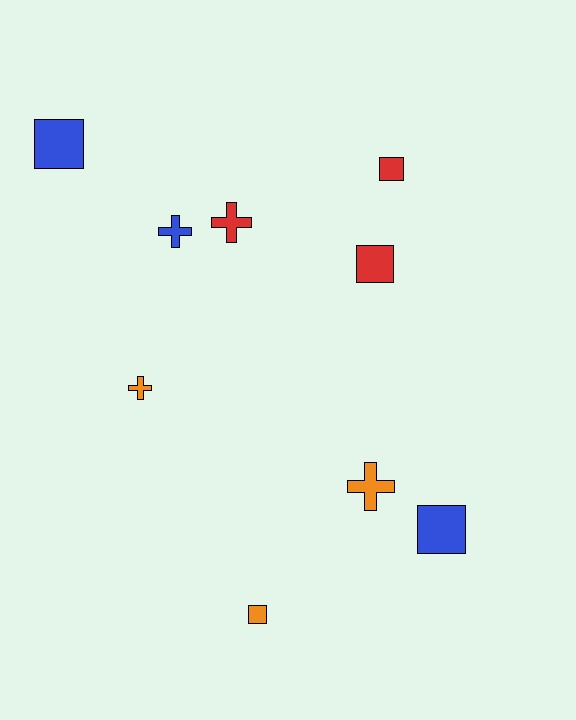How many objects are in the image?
There are 9 objects.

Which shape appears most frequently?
Square, with 5 objects.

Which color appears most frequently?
Red, with 3 objects.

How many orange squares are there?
There is 1 orange square.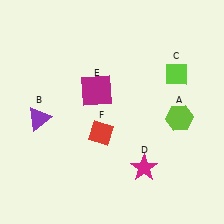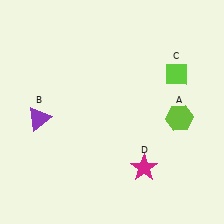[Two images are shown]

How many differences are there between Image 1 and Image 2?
There are 2 differences between the two images.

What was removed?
The red diamond (F), the magenta square (E) were removed in Image 2.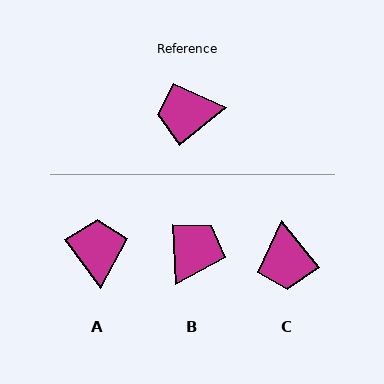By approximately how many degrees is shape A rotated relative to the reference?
Approximately 94 degrees clockwise.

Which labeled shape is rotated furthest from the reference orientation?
B, about 127 degrees away.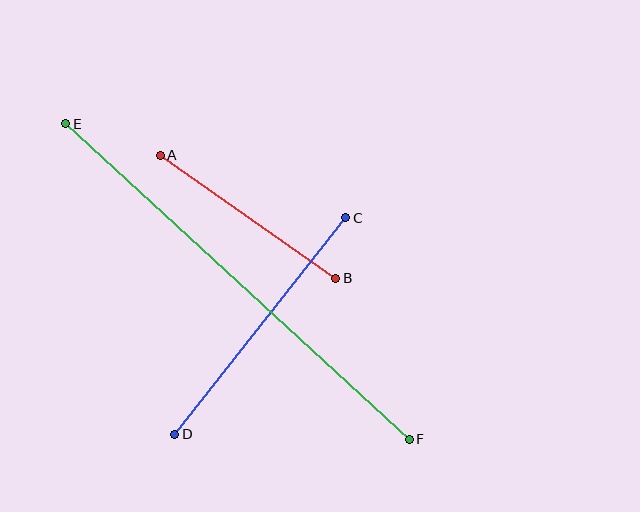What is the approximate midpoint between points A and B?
The midpoint is at approximately (248, 217) pixels.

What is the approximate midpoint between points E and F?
The midpoint is at approximately (238, 282) pixels.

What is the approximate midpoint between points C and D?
The midpoint is at approximately (260, 326) pixels.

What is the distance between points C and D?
The distance is approximately 276 pixels.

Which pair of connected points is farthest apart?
Points E and F are farthest apart.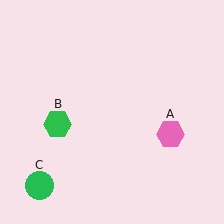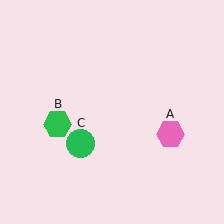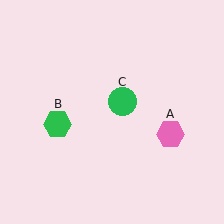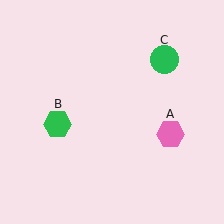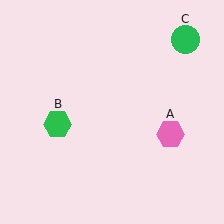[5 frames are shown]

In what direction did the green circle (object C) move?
The green circle (object C) moved up and to the right.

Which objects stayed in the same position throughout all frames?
Pink hexagon (object A) and green hexagon (object B) remained stationary.